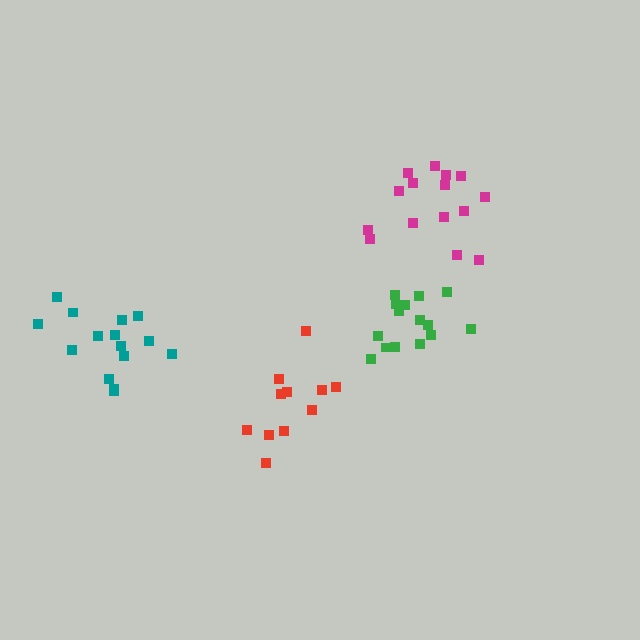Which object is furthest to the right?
The magenta cluster is rightmost.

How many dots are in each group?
Group 1: 15 dots, Group 2: 11 dots, Group 3: 16 dots, Group 4: 15 dots (57 total).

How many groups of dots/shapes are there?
There are 4 groups.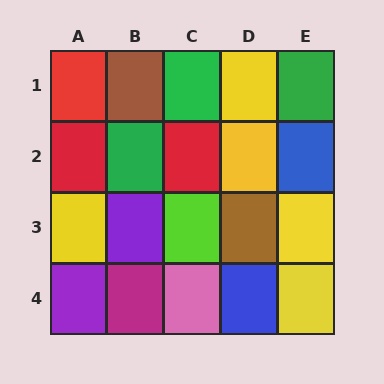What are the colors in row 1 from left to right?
Red, brown, green, yellow, green.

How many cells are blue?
2 cells are blue.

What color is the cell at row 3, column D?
Brown.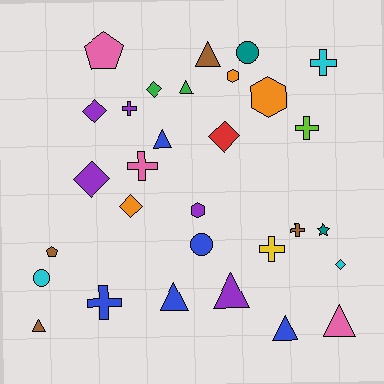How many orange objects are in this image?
There are 3 orange objects.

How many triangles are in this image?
There are 8 triangles.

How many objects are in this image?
There are 30 objects.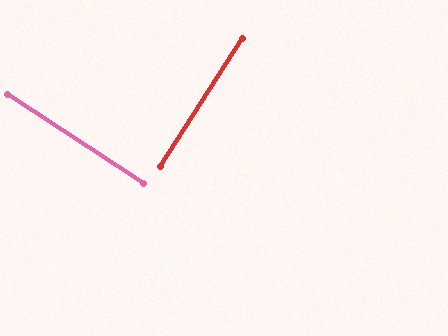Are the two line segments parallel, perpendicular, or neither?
Perpendicular — they meet at approximately 89°.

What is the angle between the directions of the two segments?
Approximately 89 degrees.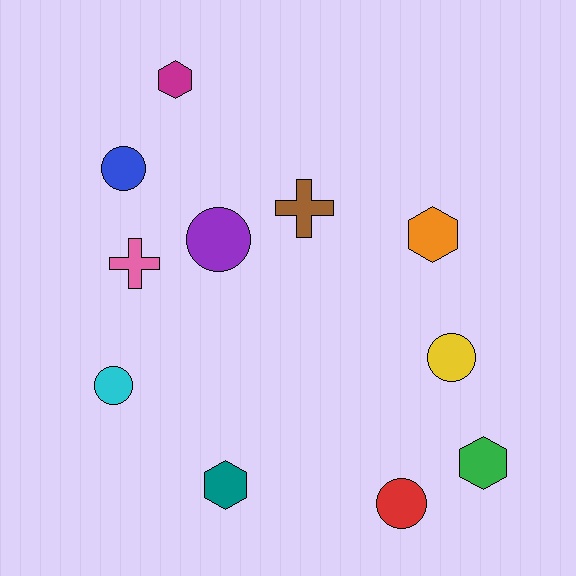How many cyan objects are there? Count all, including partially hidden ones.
There is 1 cyan object.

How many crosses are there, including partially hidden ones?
There are 2 crosses.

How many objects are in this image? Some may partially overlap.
There are 11 objects.